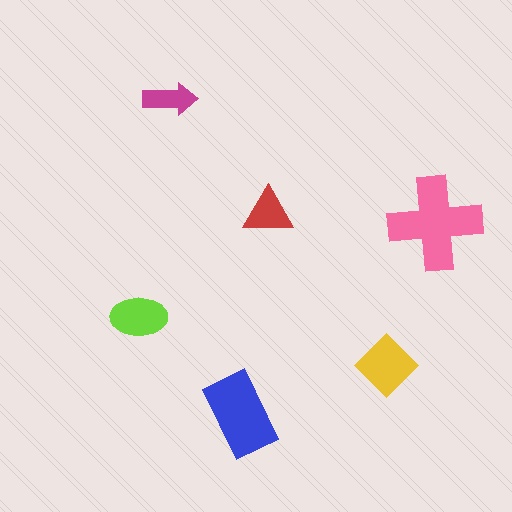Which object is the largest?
The pink cross.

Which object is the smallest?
The magenta arrow.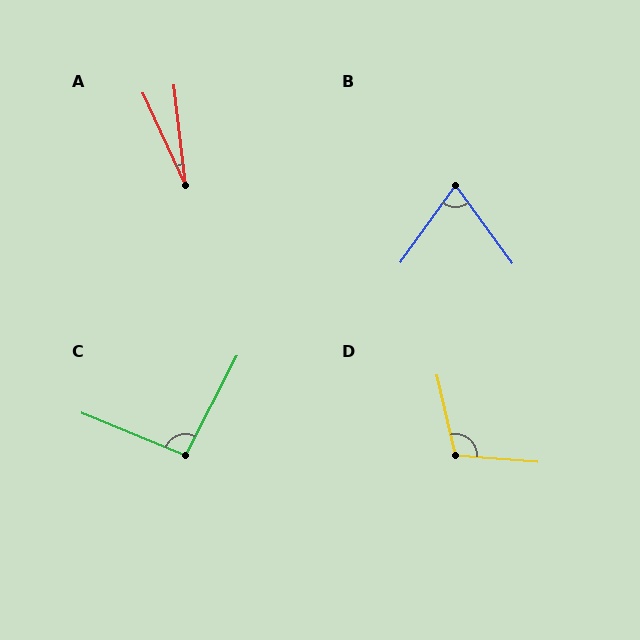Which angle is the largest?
D, at approximately 108 degrees.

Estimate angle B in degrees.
Approximately 72 degrees.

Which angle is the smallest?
A, at approximately 18 degrees.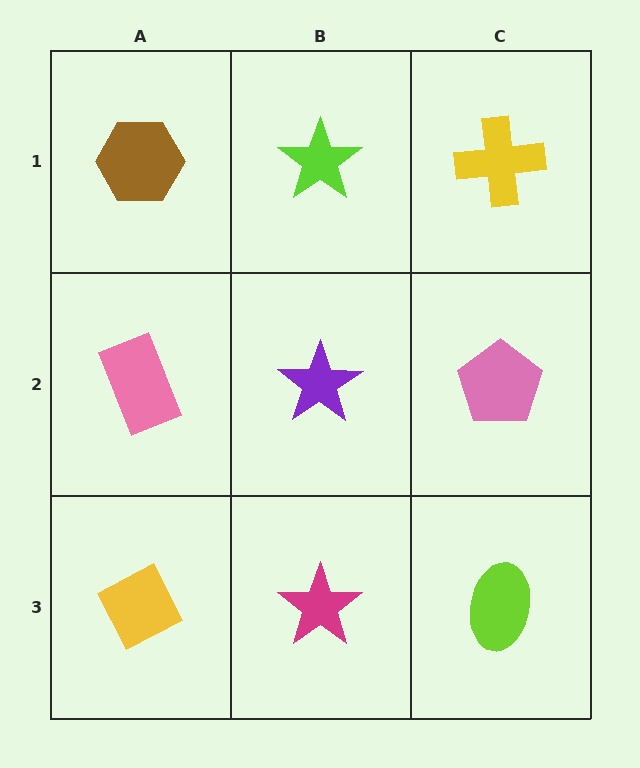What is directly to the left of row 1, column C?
A lime star.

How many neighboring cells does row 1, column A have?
2.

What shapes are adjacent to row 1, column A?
A pink rectangle (row 2, column A), a lime star (row 1, column B).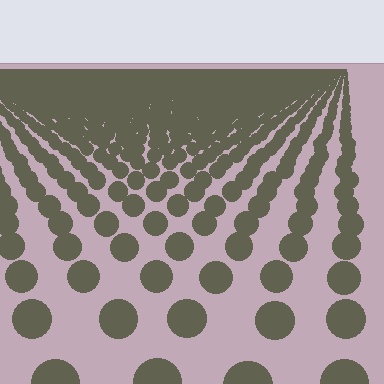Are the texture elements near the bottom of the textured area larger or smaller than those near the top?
Larger. Near the bottom, elements are closer to the viewer and appear at a bigger on-screen size.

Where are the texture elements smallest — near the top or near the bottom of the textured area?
Near the top.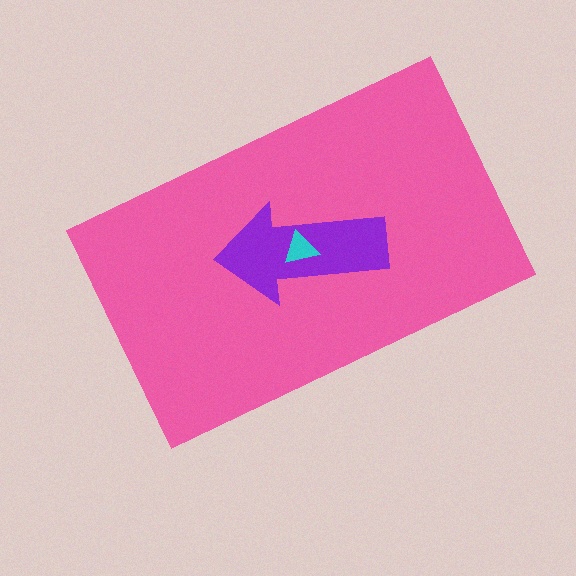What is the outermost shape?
The pink rectangle.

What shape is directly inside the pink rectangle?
The purple arrow.